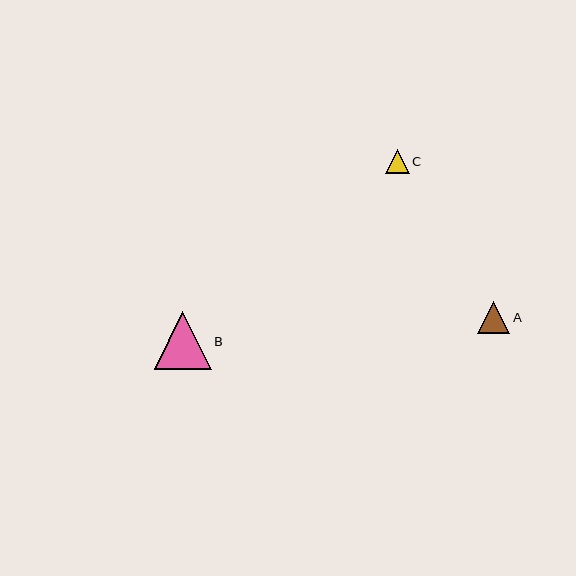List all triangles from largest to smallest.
From largest to smallest: B, A, C.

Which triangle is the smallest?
Triangle C is the smallest with a size of approximately 24 pixels.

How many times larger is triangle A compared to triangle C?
Triangle A is approximately 1.3 times the size of triangle C.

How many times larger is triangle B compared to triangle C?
Triangle B is approximately 2.4 times the size of triangle C.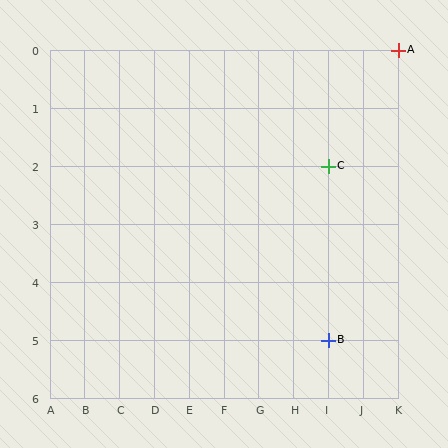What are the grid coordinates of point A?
Point A is at grid coordinates (K, 0).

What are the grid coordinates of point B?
Point B is at grid coordinates (I, 5).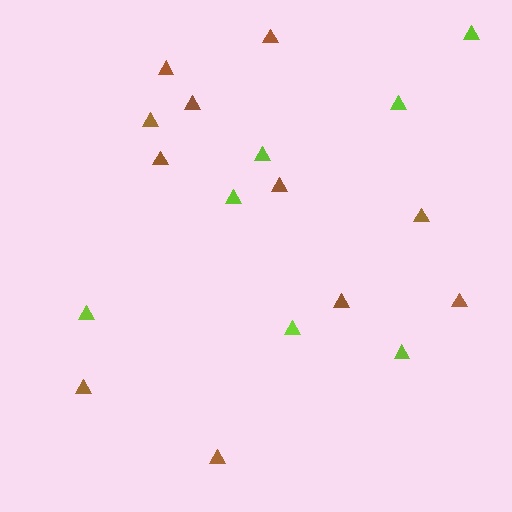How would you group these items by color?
There are 2 groups: one group of lime triangles (7) and one group of brown triangles (11).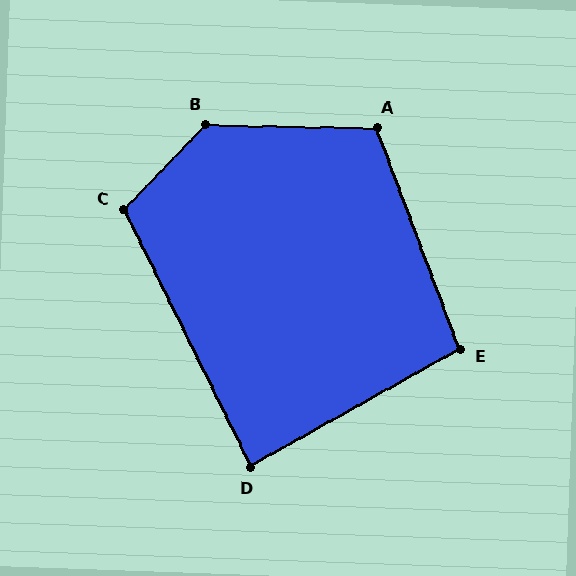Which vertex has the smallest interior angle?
D, at approximately 87 degrees.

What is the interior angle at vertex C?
Approximately 109 degrees (obtuse).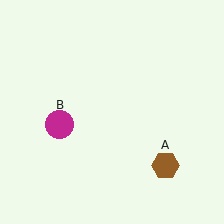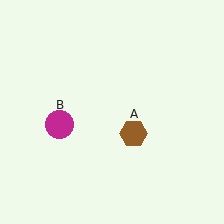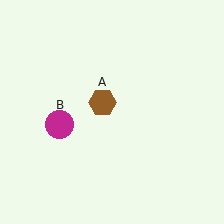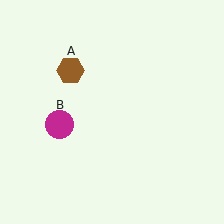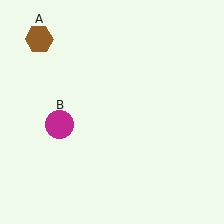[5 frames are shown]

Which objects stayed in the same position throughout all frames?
Magenta circle (object B) remained stationary.